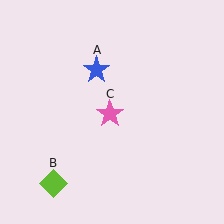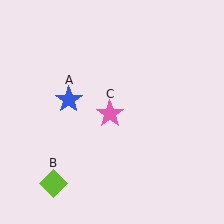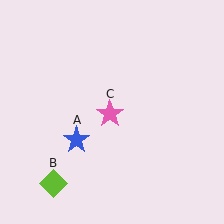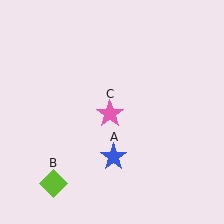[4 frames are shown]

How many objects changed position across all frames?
1 object changed position: blue star (object A).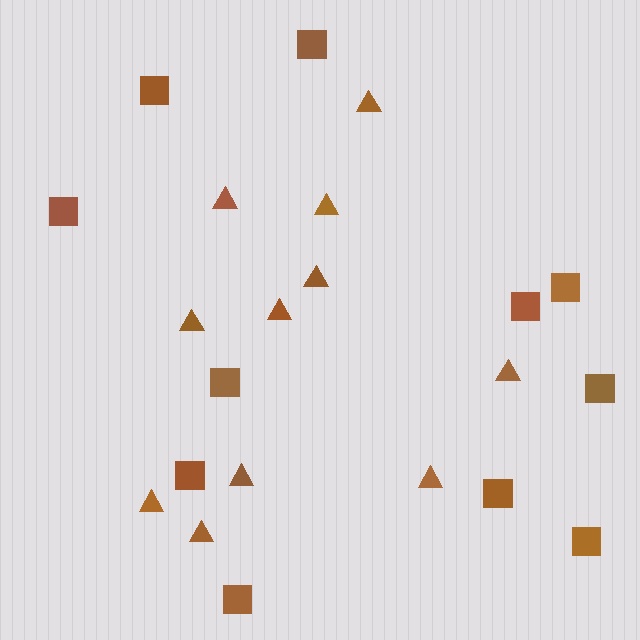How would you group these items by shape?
There are 2 groups: one group of squares (11) and one group of triangles (11).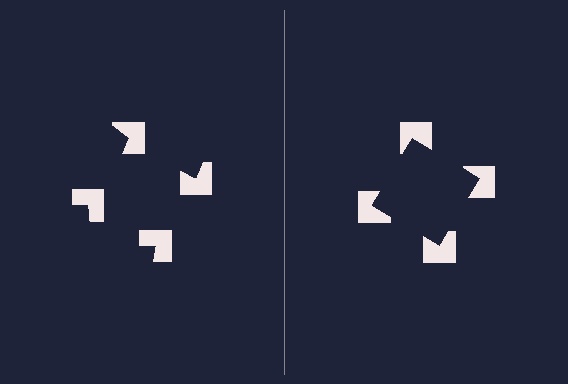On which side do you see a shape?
An illusory square appears on the right side. On the left side the wedge cuts are rotated, so no coherent shape forms.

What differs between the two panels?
The notched squares are positioned identically on both sides; only the wedge orientations differ. On the right they align to a square; on the left they are misaligned.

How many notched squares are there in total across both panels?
8 — 4 on each side.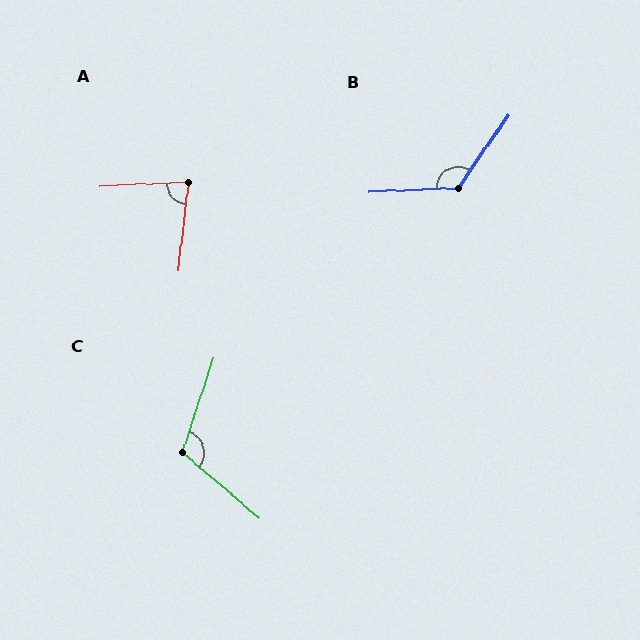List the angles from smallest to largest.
A (81°), C (112°), B (127°).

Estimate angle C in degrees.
Approximately 112 degrees.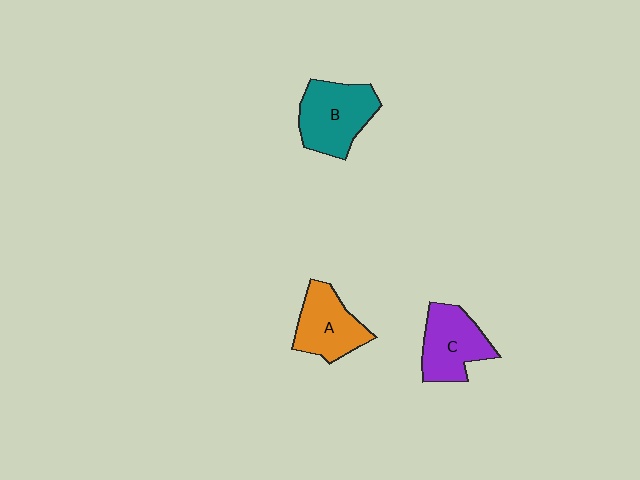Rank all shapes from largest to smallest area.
From largest to smallest: B (teal), C (purple), A (orange).